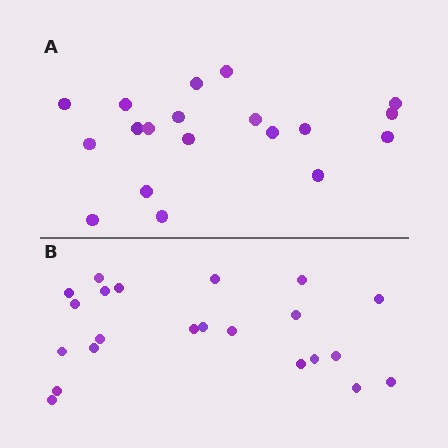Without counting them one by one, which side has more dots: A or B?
Region B (the bottom region) has more dots.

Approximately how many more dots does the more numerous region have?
Region B has just a few more — roughly 2 or 3 more dots than region A.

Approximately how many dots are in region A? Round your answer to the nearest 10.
About 20 dots. (The exact count is 19, which rounds to 20.)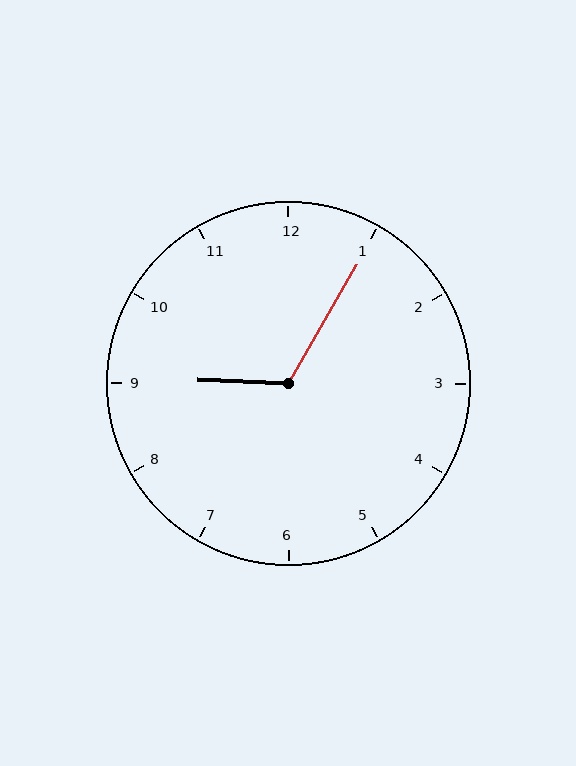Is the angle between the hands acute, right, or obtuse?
It is obtuse.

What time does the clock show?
9:05.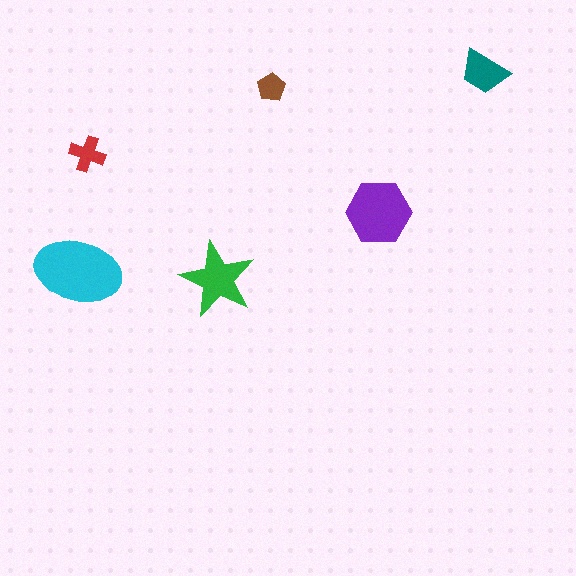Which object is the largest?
The cyan ellipse.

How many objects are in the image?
There are 6 objects in the image.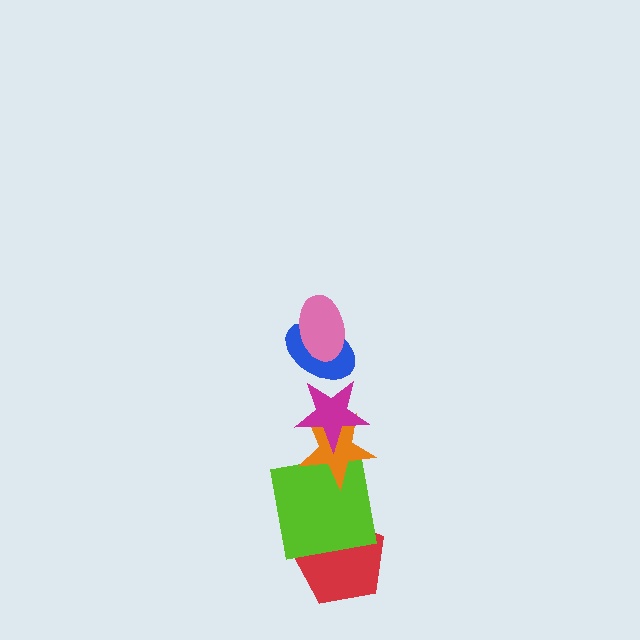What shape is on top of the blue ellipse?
The pink ellipse is on top of the blue ellipse.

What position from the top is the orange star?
The orange star is 4th from the top.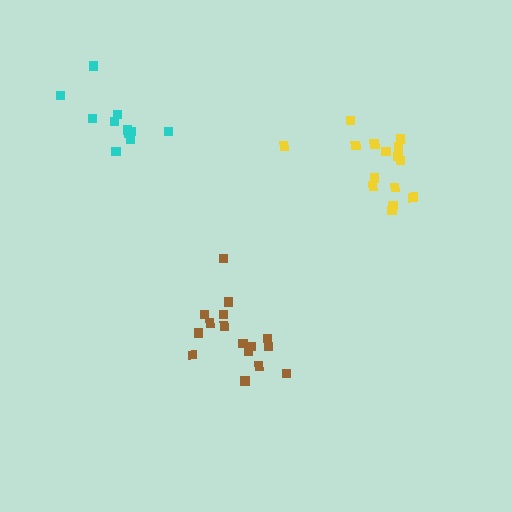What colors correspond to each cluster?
The clusters are colored: cyan, yellow, brown.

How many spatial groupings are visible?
There are 3 spatial groupings.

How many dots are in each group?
Group 1: 11 dots, Group 2: 15 dots, Group 3: 16 dots (42 total).